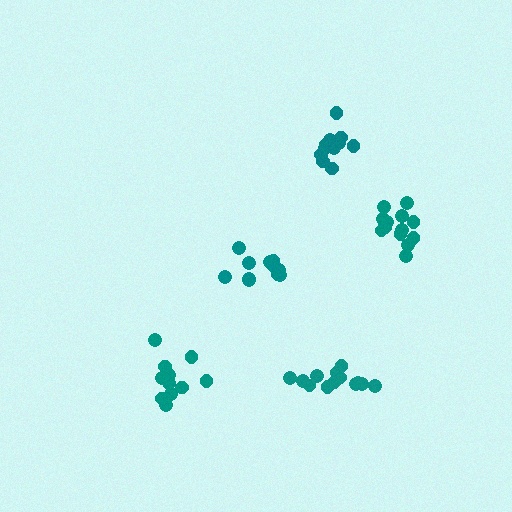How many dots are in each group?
Group 1: 13 dots, Group 2: 12 dots, Group 3: 11 dots, Group 4: 11 dots, Group 5: 14 dots (61 total).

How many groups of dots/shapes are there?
There are 5 groups.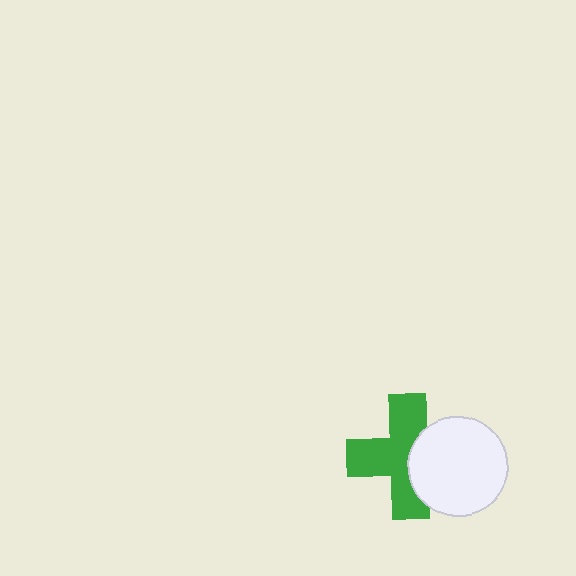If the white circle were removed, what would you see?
You would see the complete green cross.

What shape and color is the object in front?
The object in front is a white circle.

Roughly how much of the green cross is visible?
About half of it is visible (roughly 64%).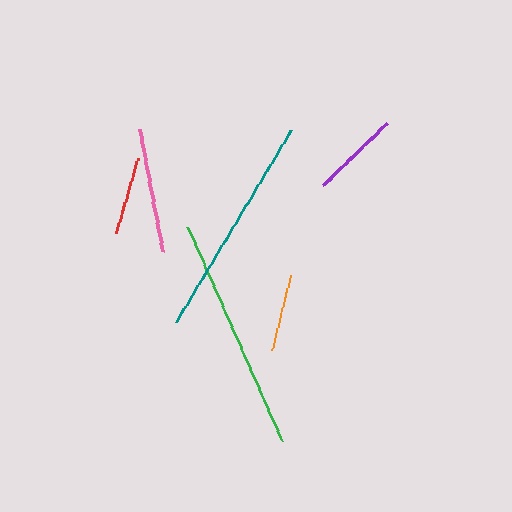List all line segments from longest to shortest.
From longest to shortest: green, teal, pink, purple, red, orange.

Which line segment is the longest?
The green line is the longest at approximately 234 pixels.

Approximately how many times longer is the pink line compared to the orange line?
The pink line is approximately 1.6 times the length of the orange line.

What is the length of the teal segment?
The teal segment is approximately 224 pixels long.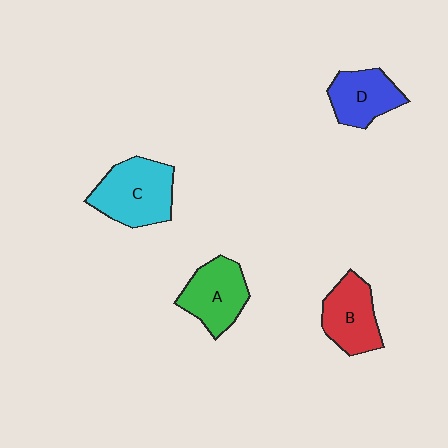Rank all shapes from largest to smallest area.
From largest to smallest: C (cyan), A (green), B (red), D (blue).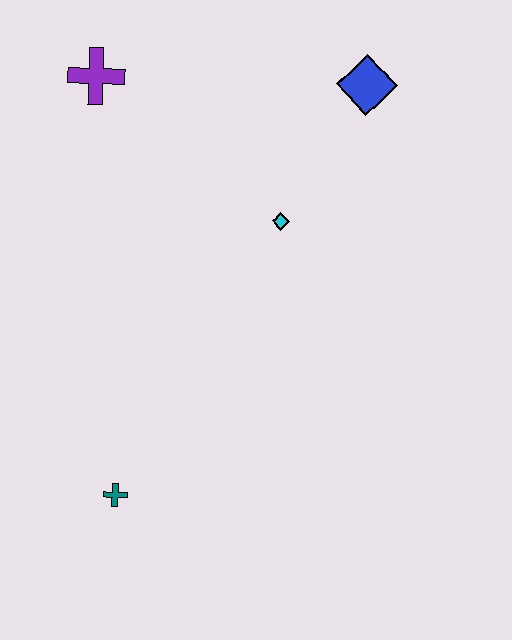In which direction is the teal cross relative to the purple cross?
The teal cross is below the purple cross.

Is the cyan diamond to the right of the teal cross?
Yes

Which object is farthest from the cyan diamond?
The teal cross is farthest from the cyan diamond.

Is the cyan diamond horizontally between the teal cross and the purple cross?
No